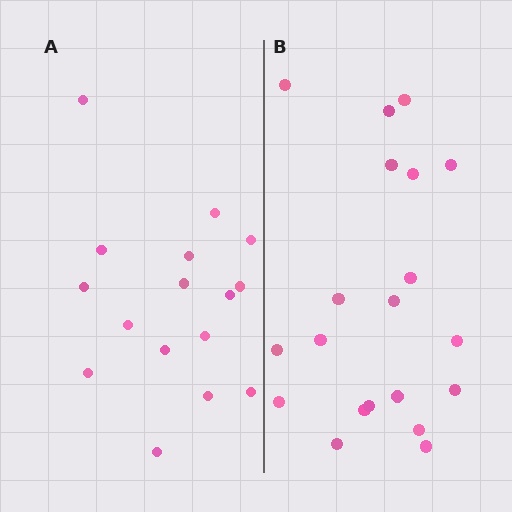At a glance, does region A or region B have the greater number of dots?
Region B (the right region) has more dots.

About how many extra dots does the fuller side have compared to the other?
Region B has about 4 more dots than region A.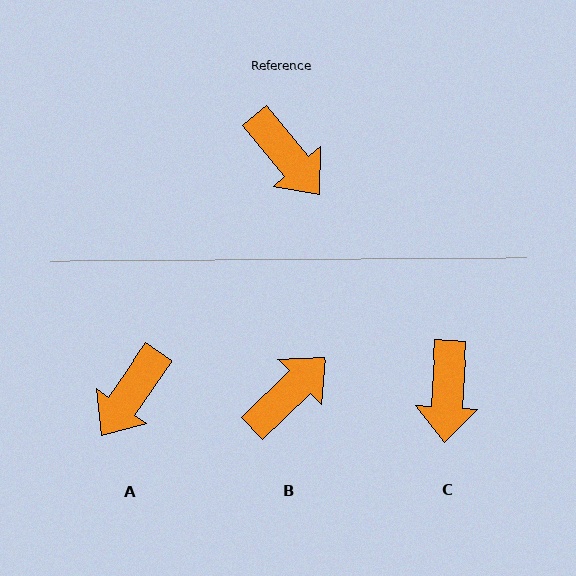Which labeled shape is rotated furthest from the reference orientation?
B, about 94 degrees away.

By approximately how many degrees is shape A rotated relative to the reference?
Approximately 74 degrees clockwise.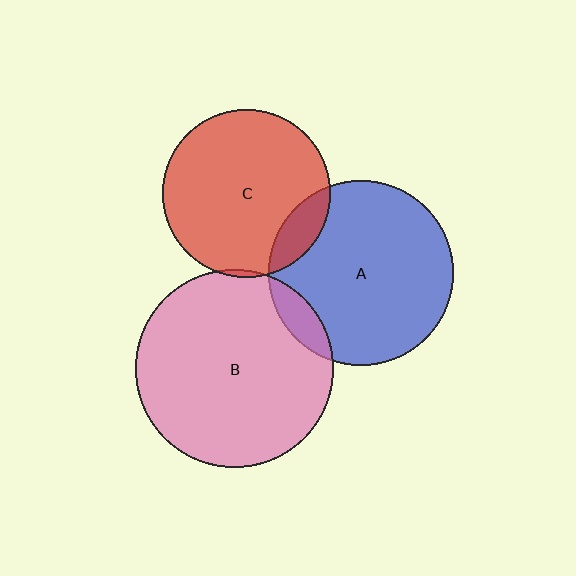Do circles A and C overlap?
Yes.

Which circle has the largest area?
Circle B (pink).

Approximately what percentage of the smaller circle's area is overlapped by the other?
Approximately 10%.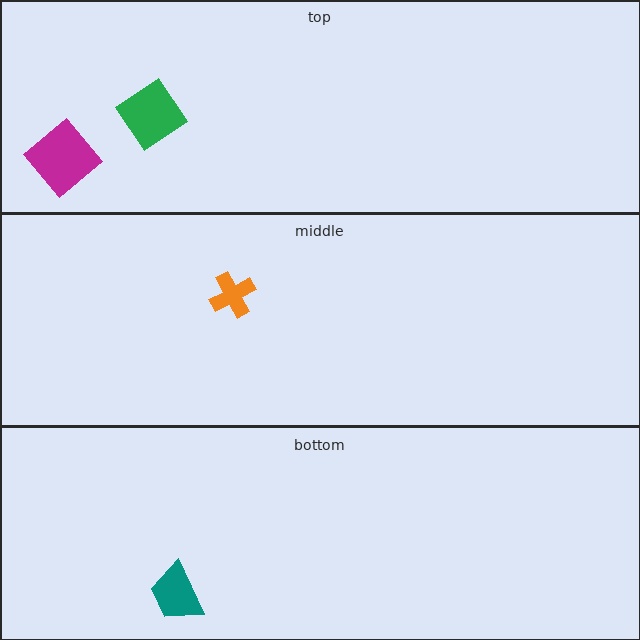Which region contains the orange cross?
The middle region.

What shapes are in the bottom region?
The teal trapezoid.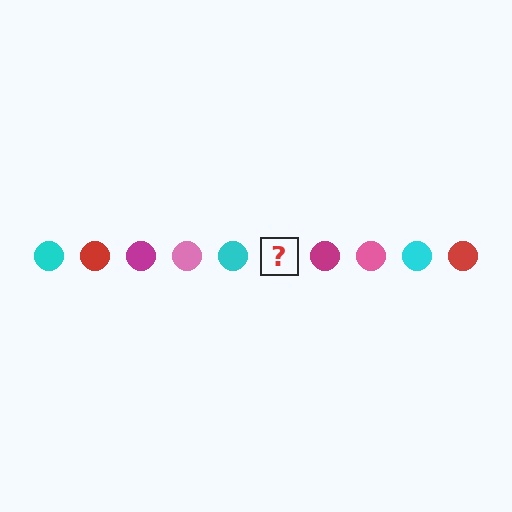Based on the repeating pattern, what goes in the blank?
The blank should be a red circle.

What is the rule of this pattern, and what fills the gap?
The rule is that the pattern cycles through cyan, red, magenta, pink circles. The gap should be filled with a red circle.